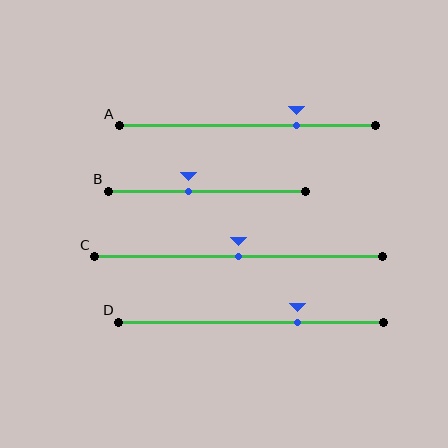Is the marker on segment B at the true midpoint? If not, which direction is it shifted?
No, the marker on segment B is shifted to the left by about 9% of the segment length.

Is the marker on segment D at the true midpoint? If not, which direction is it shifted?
No, the marker on segment D is shifted to the right by about 18% of the segment length.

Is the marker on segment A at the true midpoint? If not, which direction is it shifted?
No, the marker on segment A is shifted to the right by about 19% of the segment length.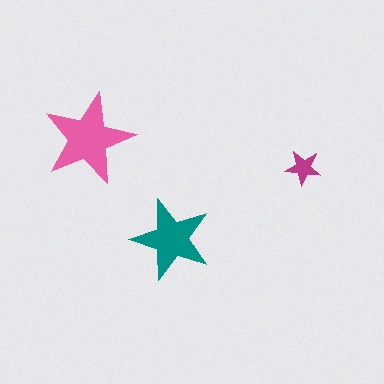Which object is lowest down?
The teal star is bottommost.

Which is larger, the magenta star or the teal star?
The teal one.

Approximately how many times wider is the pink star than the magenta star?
About 2.5 times wider.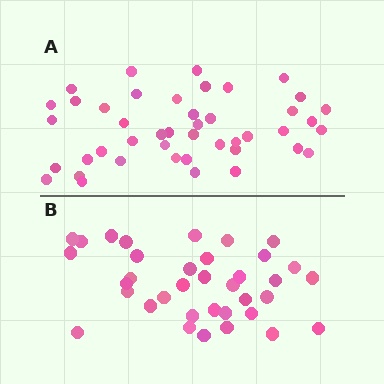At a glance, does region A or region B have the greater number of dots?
Region A (the top region) has more dots.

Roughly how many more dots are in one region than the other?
Region A has roughly 8 or so more dots than region B.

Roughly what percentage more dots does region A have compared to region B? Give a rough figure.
About 20% more.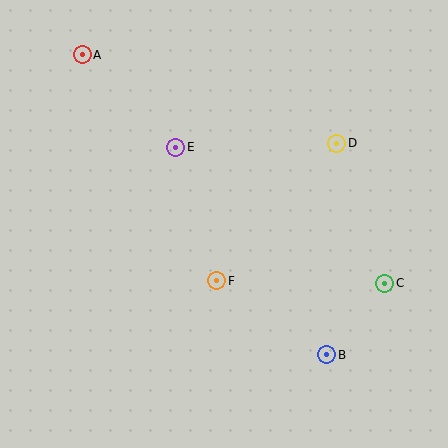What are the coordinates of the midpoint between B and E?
The midpoint between B and E is at (251, 251).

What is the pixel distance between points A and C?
The distance between A and C is 379 pixels.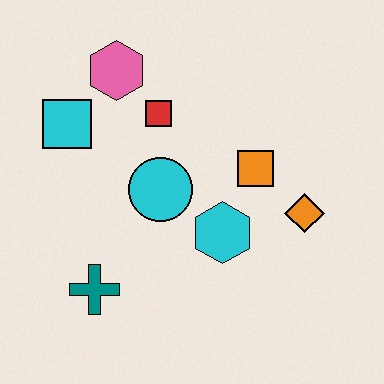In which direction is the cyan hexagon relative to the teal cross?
The cyan hexagon is to the right of the teal cross.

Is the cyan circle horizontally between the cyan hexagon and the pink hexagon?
Yes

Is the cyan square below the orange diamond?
No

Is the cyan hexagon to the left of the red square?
No